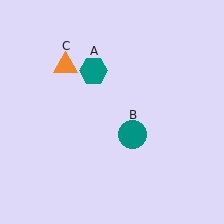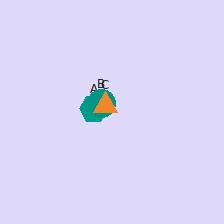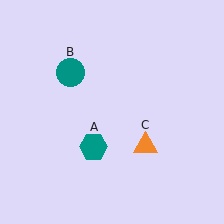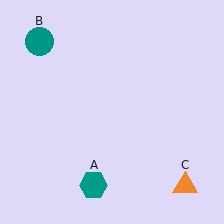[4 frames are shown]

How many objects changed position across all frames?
3 objects changed position: teal hexagon (object A), teal circle (object B), orange triangle (object C).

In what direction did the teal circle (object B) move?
The teal circle (object B) moved up and to the left.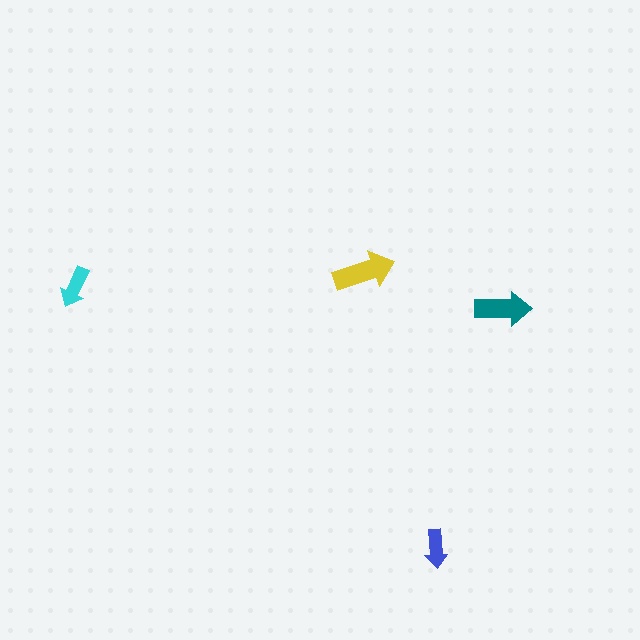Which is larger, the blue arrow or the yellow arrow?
The yellow one.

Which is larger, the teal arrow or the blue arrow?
The teal one.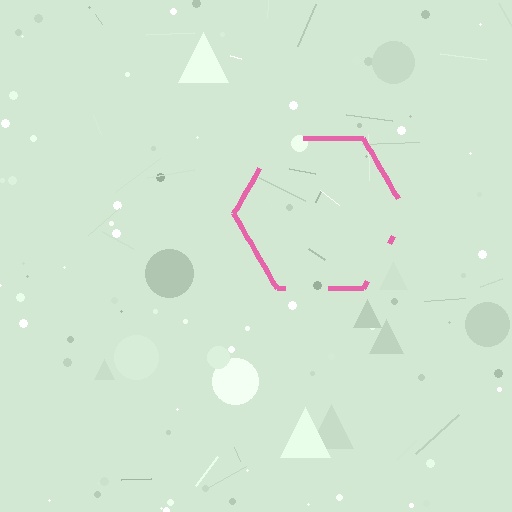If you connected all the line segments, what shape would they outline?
They would outline a hexagon.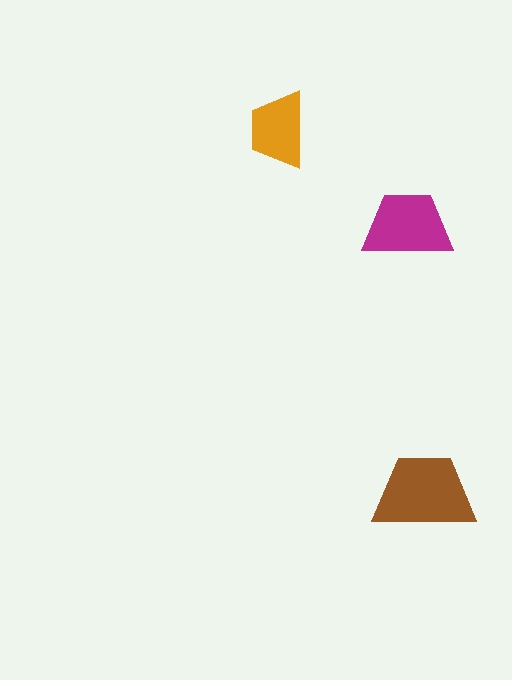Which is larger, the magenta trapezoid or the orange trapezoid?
The magenta one.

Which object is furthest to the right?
The brown trapezoid is rightmost.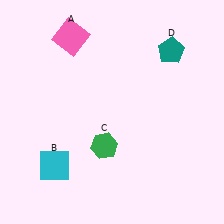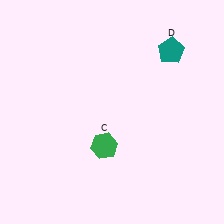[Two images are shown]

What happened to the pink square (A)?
The pink square (A) was removed in Image 2. It was in the top-left area of Image 1.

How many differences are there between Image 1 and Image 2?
There are 2 differences between the two images.